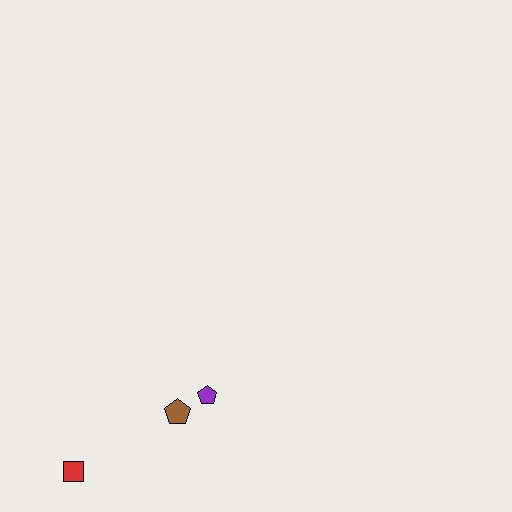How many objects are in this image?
There are 3 objects.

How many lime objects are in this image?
There are no lime objects.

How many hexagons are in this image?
There are no hexagons.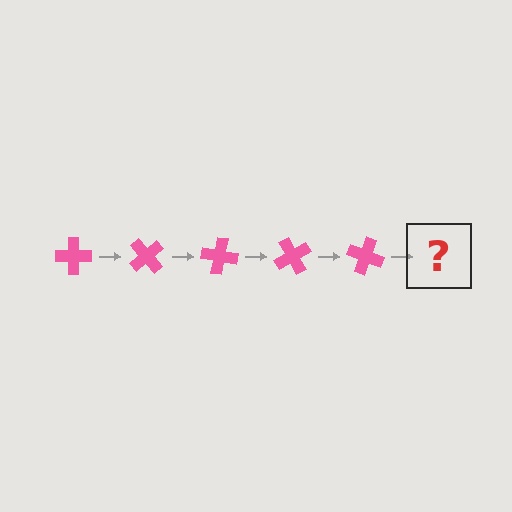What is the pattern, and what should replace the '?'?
The pattern is that the cross rotates 50 degrees each step. The '?' should be a pink cross rotated 250 degrees.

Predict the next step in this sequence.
The next step is a pink cross rotated 250 degrees.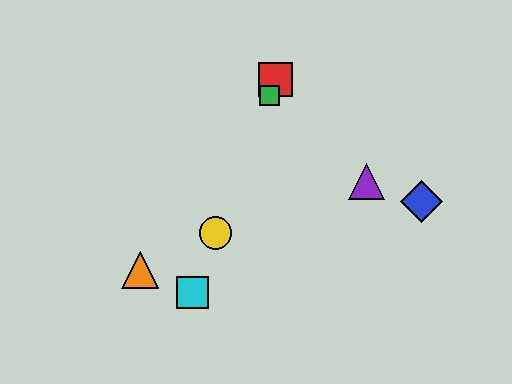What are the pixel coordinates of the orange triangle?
The orange triangle is at (140, 270).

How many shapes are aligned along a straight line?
4 shapes (the red square, the green square, the yellow circle, the cyan square) are aligned along a straight line.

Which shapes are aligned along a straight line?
The red square, the green square, the yellow circle, the cyan square are aligned along a straight line.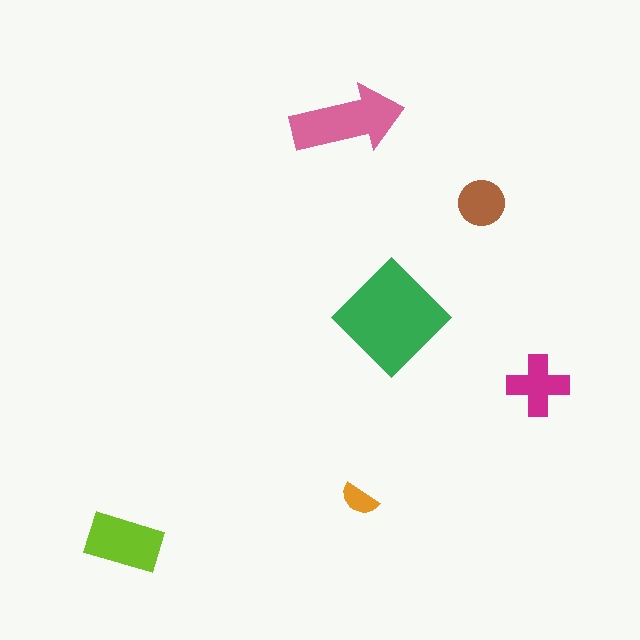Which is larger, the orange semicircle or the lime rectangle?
The lime rectangle.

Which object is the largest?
The green diamond.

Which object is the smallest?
The orange semicircle.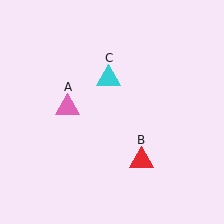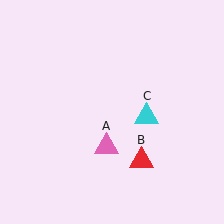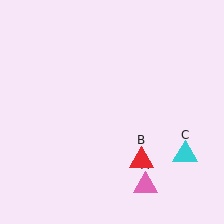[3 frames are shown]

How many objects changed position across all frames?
2 objects changed position: pink triangle (object A), cyan triangle (object C).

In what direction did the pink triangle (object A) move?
The pink triangle (object A) moved down and to the right.